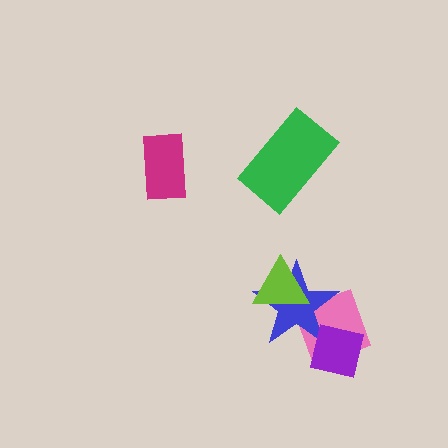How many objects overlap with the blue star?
3 objects overlap with the blue star.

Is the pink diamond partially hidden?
Yes, it is partially covered by another shape.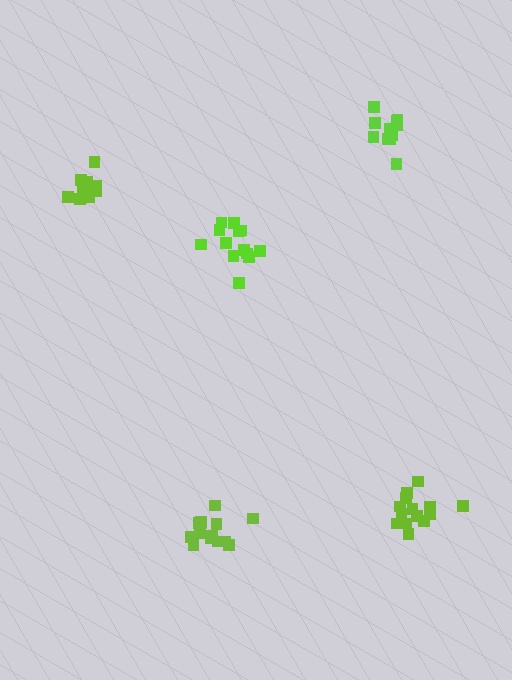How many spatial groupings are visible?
There are 5 spatial groupings.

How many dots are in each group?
Group 1: 13 dots, Group 2: 13 dots, Group 3: 14 dots, Group 4: 12 dots, Group 5: 11 dots (63 total).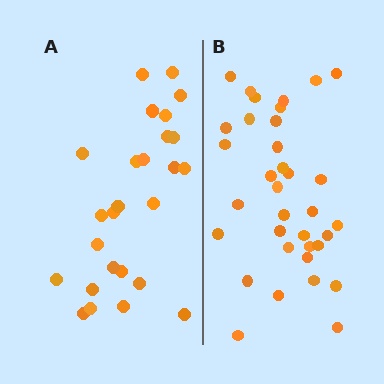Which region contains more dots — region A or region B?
Region B (the right region) has more dots.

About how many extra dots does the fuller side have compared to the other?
Region B has roughly 8 or so more dots than region A.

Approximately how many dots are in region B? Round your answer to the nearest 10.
About 40 dots. (The exact count is 35, which rounds to 40.)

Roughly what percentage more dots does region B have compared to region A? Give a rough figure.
About 35% more.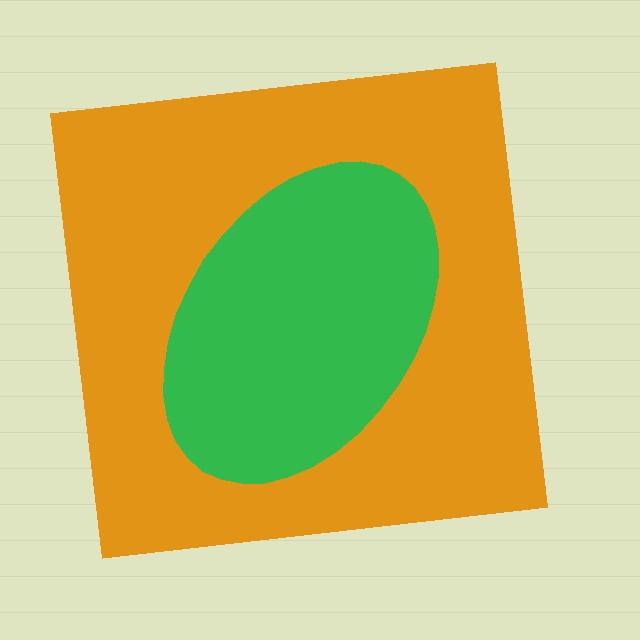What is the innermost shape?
The green ellipse.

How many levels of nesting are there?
2.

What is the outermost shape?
The orange square.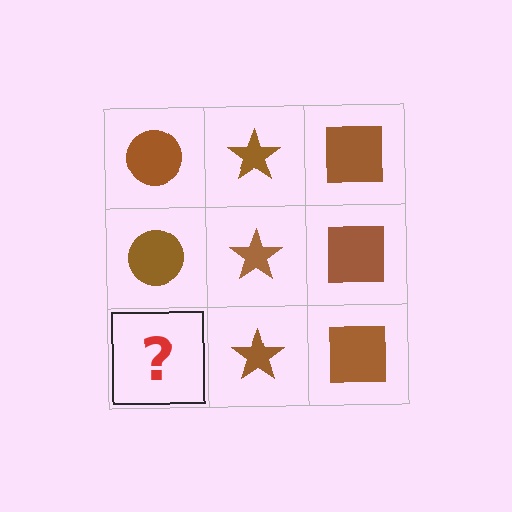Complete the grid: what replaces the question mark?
The question mark should be replaced with a brown circle.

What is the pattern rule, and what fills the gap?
The rule is that each column has a consistent shape. The gap should be filled with a brown circle.